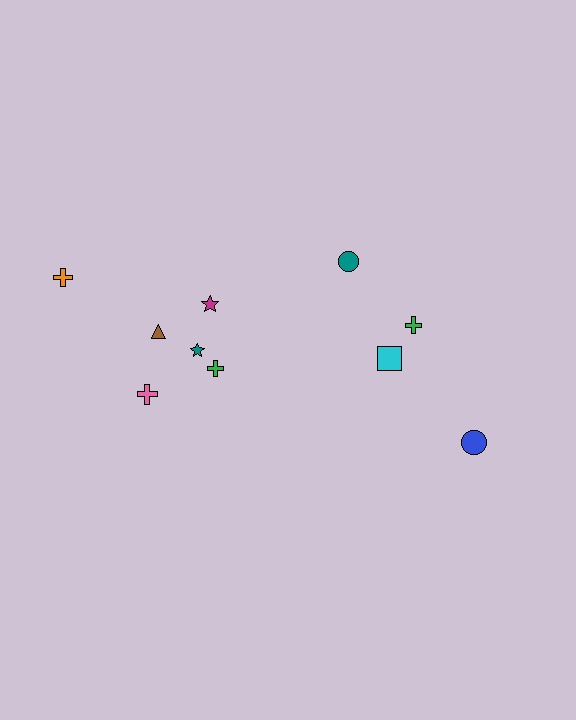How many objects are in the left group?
There are 6 objects.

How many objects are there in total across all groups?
There are 10 objects.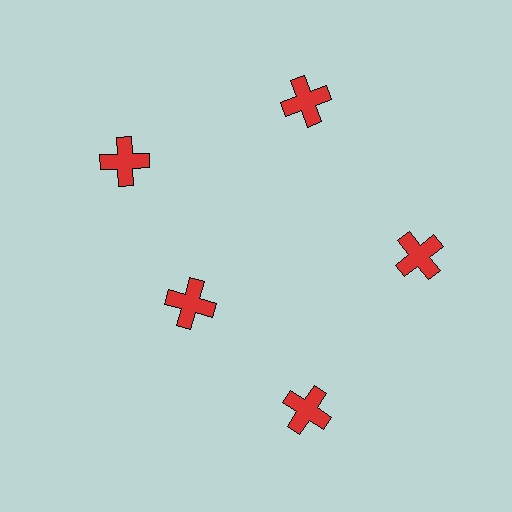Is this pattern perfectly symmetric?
No. The 5 red crosses are arranged in a ring, but one element near the 8 o'clock position is pulled inward toward the center, breaking the 5-fold rotational symmetry.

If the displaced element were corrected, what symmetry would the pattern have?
It would have 5-fold rotational symmetry — the pattern would map onto itself every 72 degrees.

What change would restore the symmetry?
The symmetry would be restored by moving it outward, back onto the ring so that all 5 crosses sit at equal angles and equal distance from the center.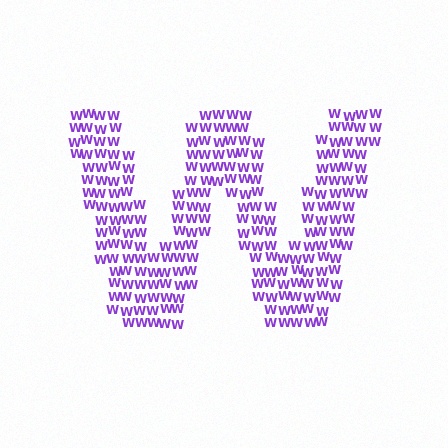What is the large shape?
The large shape is the letter W.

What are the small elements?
The small elements are letter W's.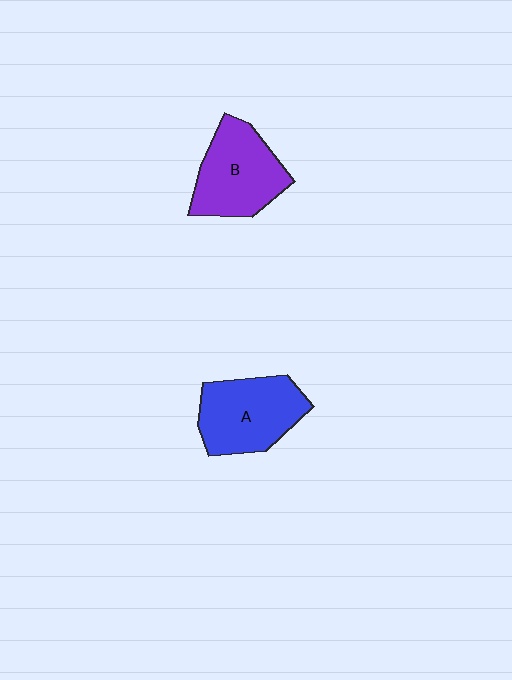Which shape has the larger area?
Shape A (blue).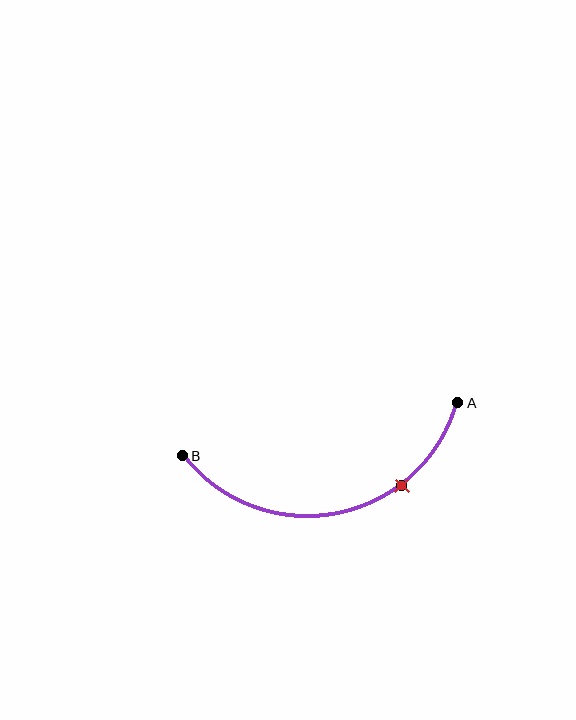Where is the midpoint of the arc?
The arc midpoint is the point on the curve farthest from the straight line joining A and B. It sits below that line.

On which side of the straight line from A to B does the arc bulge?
The arc bulges below the straight line connecting A and B.